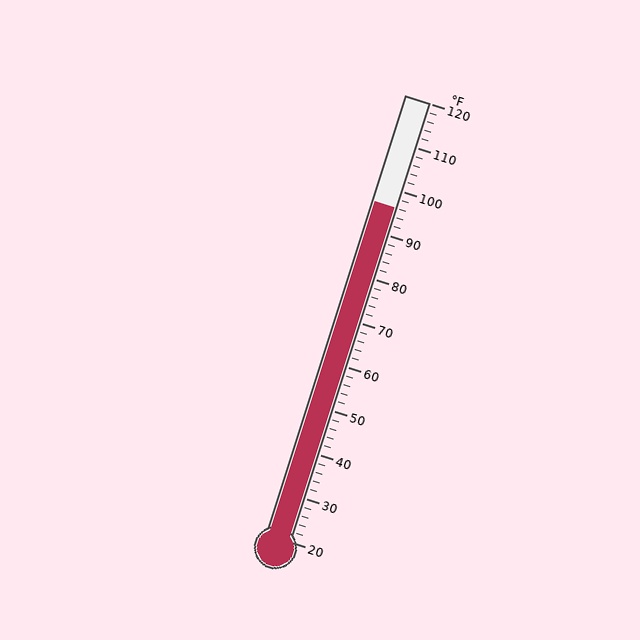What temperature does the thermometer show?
The thermometer shows approximately 96°F.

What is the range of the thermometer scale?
The thermometer scale ranges from 20°F to 120°F.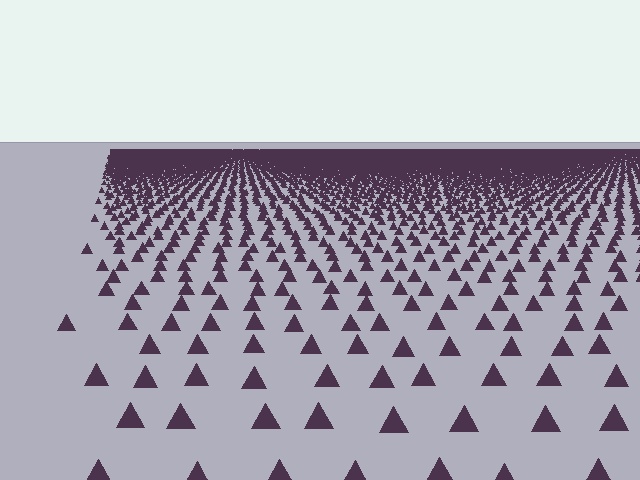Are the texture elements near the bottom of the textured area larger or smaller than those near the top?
Larger. Near the bottom, elements are closer to the viewer and appear at a bigger on-screen size.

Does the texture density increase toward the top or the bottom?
Density increases toward the top.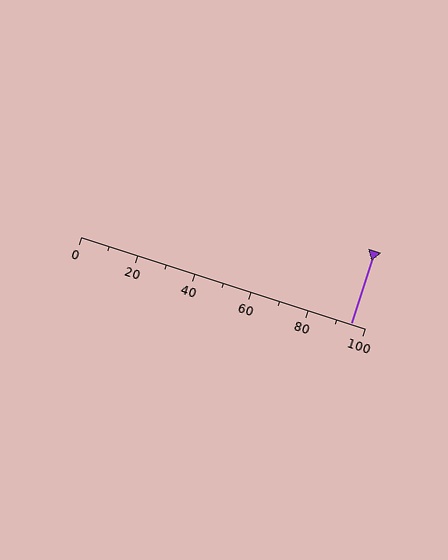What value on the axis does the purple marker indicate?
The marker indicates approximately 95.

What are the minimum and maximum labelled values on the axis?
The axis runs from 0 to 100.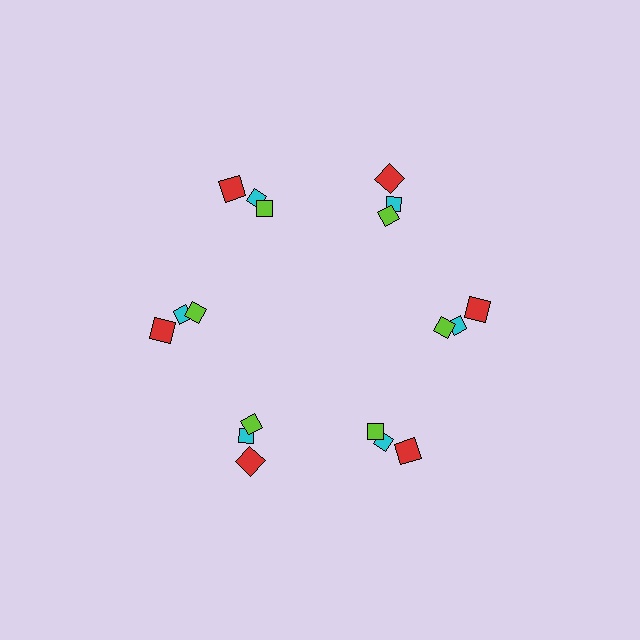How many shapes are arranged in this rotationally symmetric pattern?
There are 18 shapes, arranged in 6 groups of 3.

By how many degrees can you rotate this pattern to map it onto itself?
The pattern maps onto itself every 60 degrees of rotation.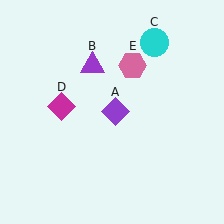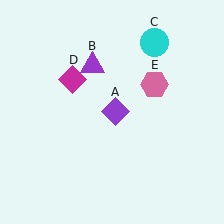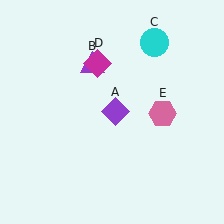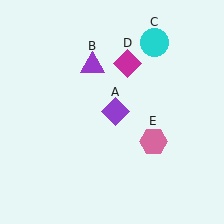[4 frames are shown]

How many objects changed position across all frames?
2 objects changed position: magenta diamond (object D), pink hexagon (object E).